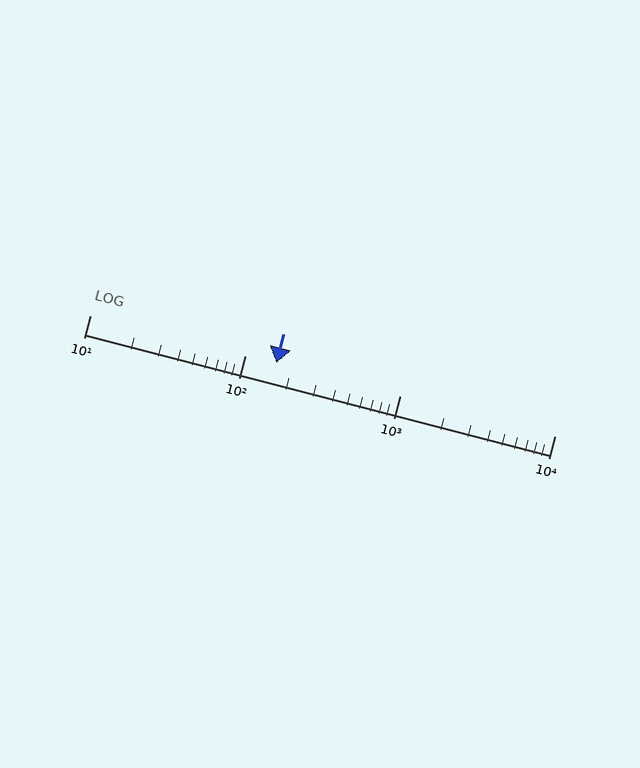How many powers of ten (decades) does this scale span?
The scale spans 3 decades, from 10 to 10000.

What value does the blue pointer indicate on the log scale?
The pointer indicates approximately 160.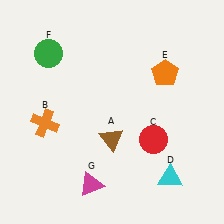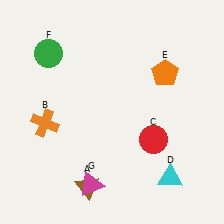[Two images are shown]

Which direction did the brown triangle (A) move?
The brown triangle (A) moved down.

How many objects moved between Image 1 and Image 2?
1 object moved between the two images.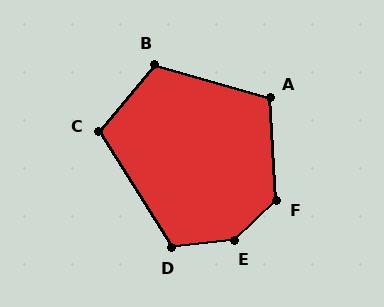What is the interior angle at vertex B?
Approximately 114 degrees (obtuse).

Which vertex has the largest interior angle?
E, at approximately 143 degrees.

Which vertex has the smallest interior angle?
C, at approximately 107 degrees.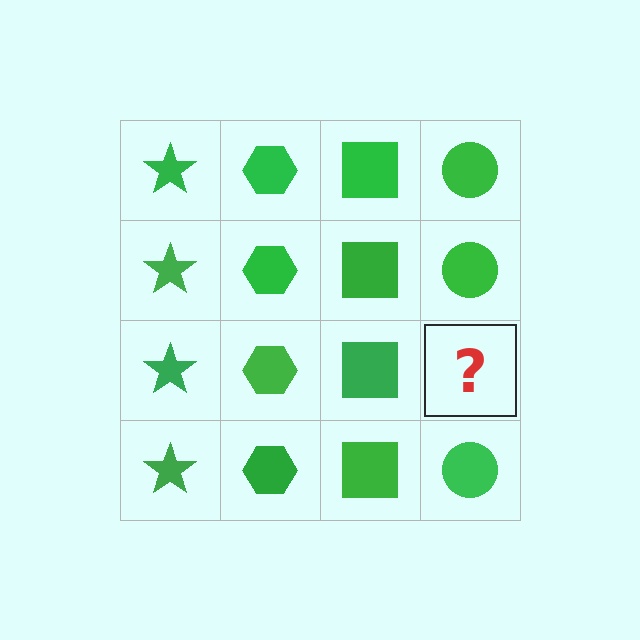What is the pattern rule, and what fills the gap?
The rule is that each column has a consistent shape. The gap should be filled with a green circle.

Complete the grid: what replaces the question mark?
The question mark should be replaced with a green circle.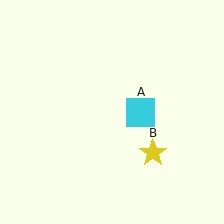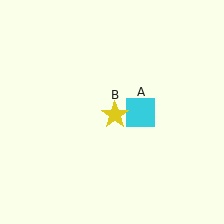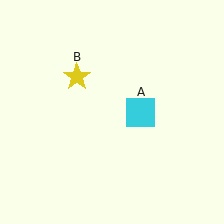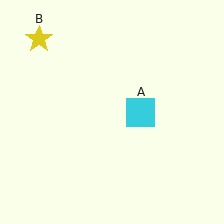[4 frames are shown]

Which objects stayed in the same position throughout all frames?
Cyan square (object A) remained stationary.